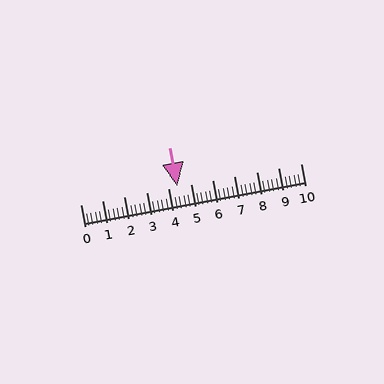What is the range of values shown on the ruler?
The ruler shows values from 0 to 10.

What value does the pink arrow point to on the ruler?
The pink arrow points to approximately 4.4.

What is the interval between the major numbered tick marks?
The major tick marks are spaced 1 units apart.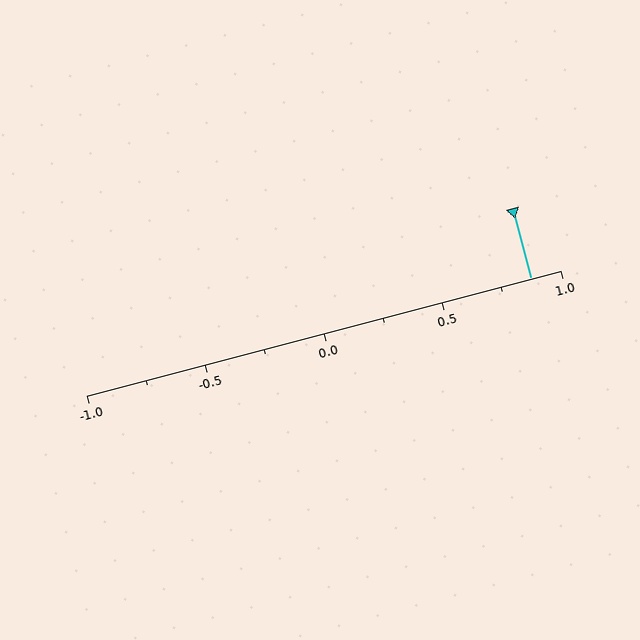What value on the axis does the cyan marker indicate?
The marker indicates approximately 0.88.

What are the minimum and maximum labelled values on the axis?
The axis runs from -1.0 to 1.0.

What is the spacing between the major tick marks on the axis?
The major ticks are spaced 0.5 apart.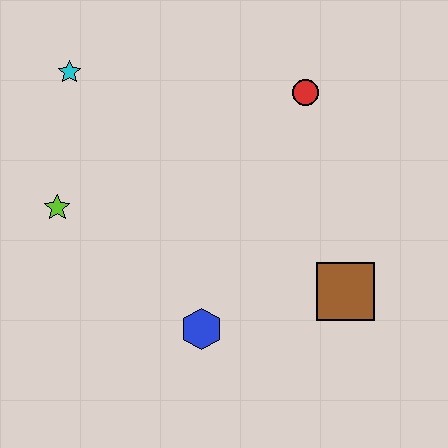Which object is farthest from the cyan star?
The brown square is farthest from the cyan star.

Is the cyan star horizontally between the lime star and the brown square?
Yes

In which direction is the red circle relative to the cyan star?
The red circle is to the right of the cyan star.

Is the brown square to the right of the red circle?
Yes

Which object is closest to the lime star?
The cyan star is closest to the lime star.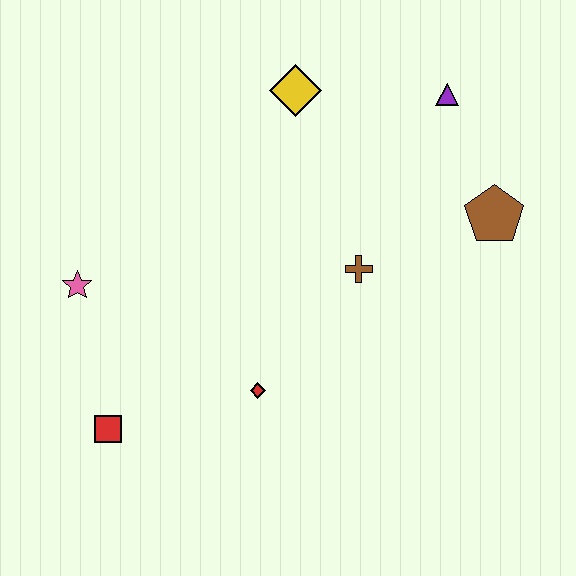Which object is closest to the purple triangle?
The brown pentagon is closest to the purple triangle.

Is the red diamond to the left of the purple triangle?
Yes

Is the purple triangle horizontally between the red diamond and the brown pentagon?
Yes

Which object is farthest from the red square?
The purple triangle is farthest from the red square.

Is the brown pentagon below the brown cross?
No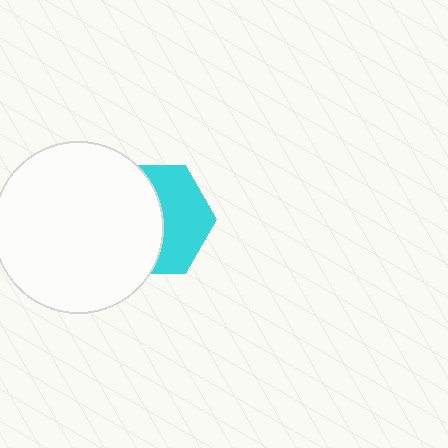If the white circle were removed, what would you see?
You would see the complete cyan hexagon.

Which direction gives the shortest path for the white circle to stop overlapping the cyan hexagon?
Moving left gives the shortest separation.